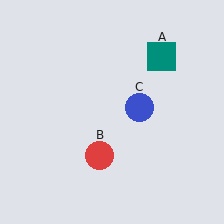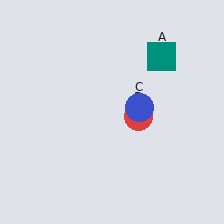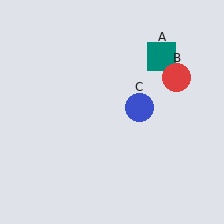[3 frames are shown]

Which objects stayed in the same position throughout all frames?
Teal square (object A) and blue circle (object C) remained stationary.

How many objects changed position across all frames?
1 object changed position: red circle (object B).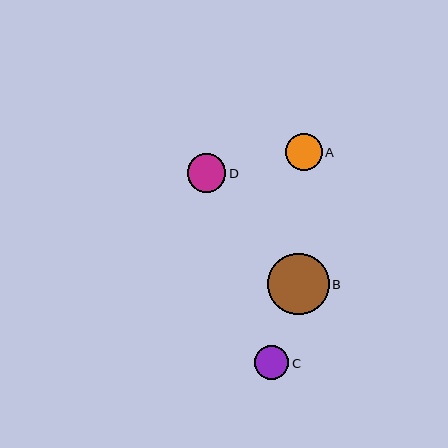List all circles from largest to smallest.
From largest to smallest: B, D, A, C.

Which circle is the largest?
Circle B is the largest with a size of approximately 62 pixels.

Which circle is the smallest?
Circle C is the smallest with a size of approximately 34 pixels.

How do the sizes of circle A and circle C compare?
Circle A and circle C are approximately the same size.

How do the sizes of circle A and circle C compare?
Circle A and circle C are approximately the same size.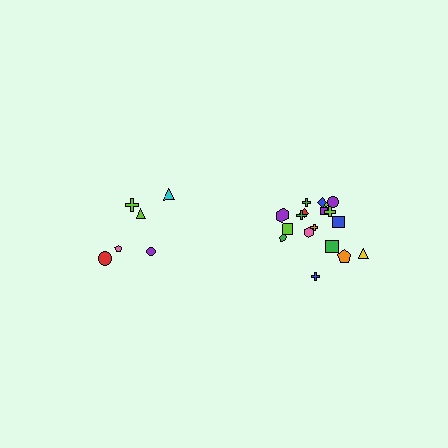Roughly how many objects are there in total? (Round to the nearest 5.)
Roughly 25 objects in total.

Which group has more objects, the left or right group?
The right group.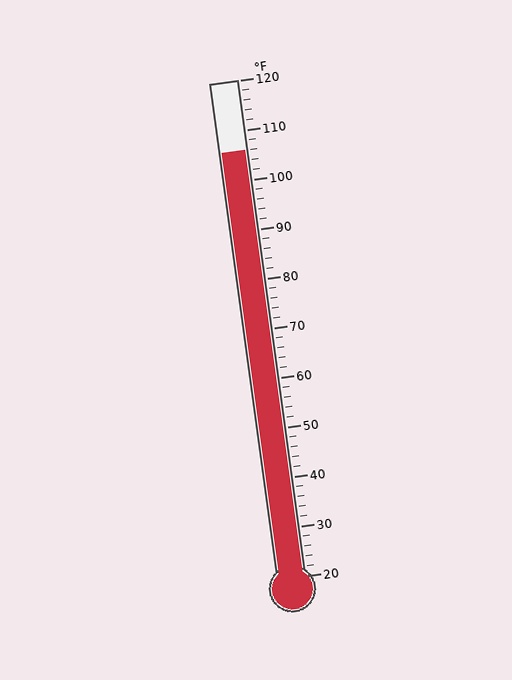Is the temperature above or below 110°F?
The temperature is below 110°F.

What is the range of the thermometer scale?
The thermometer scale ranges from 20°F to 120°F.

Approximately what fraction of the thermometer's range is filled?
The thermometer is filled to approximately 85% of its range.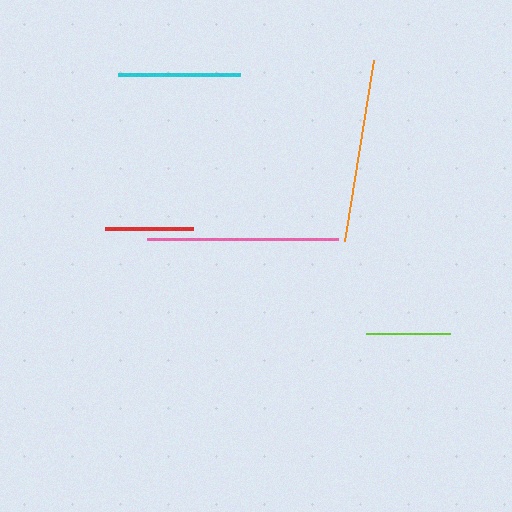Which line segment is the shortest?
The lime line is the shortest at approximately 84 pixels.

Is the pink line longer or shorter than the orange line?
The pink line is longer than the orange line.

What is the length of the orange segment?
The orange segment is approximately 183 pixels long.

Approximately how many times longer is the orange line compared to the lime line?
The orange line is approximately 2.2 times the length of the lime line.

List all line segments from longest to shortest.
From longest to shortest: pink, orange, cyan, red, lime.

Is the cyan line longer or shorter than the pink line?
The pink line is longer than the cyan line.